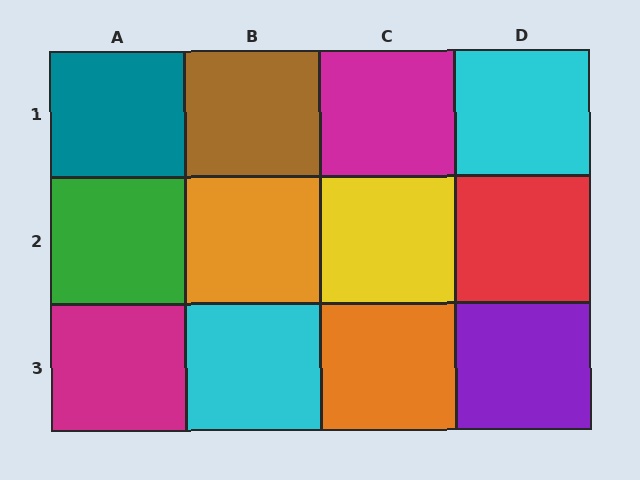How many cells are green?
1 cell is green.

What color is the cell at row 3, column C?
Orange.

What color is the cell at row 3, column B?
Cyan.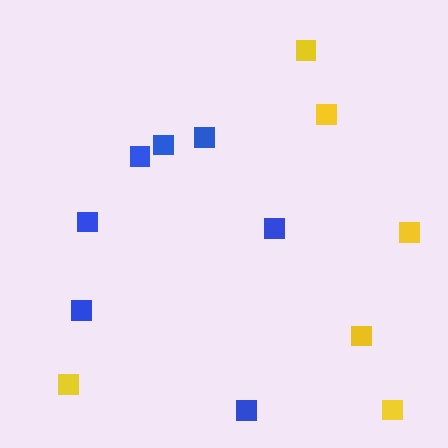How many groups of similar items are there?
There are 2 groups: one group of yellow squares (6) and one group of blue squares (7).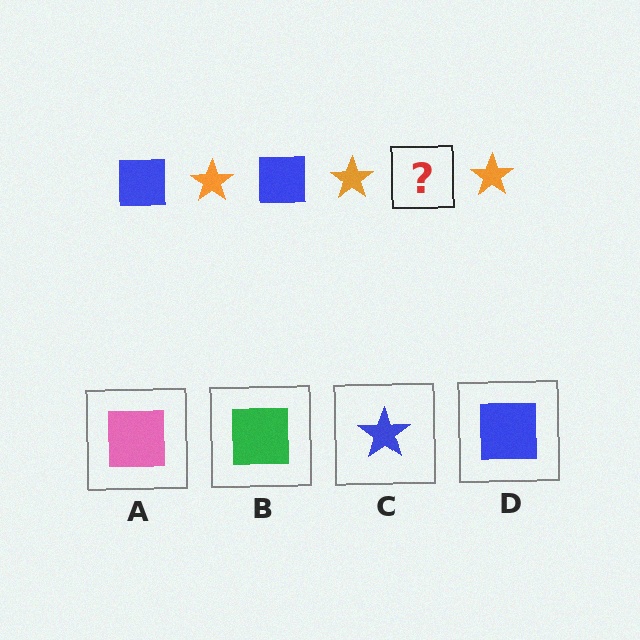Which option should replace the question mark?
Option D.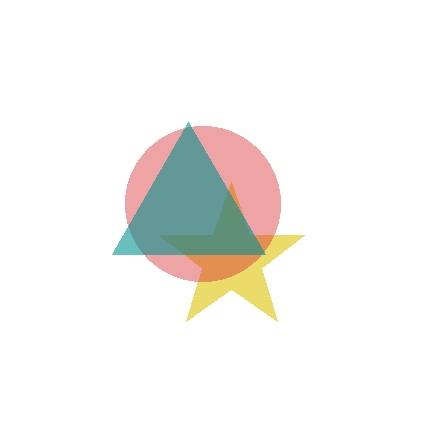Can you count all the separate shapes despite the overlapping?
Yes, there are 3 separate shapes.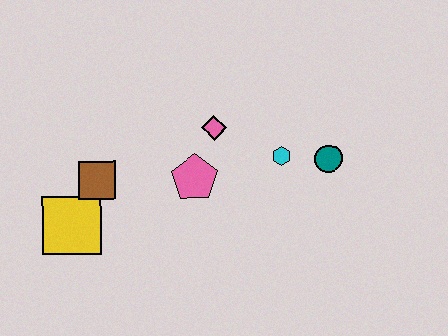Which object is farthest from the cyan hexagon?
The yellow square is farthest from the cyan hexagon.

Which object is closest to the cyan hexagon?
The teal circle is closest to the cyan hexagon.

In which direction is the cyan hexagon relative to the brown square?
The cyan hexagon is to the right of the brown square.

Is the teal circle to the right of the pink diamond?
Yes